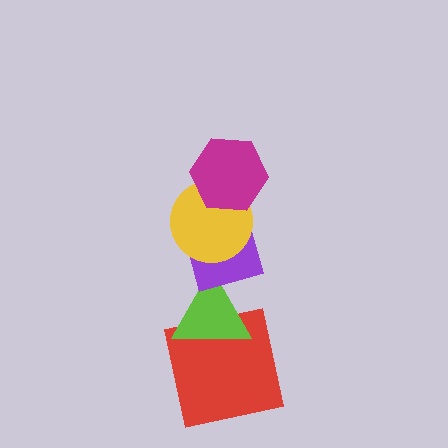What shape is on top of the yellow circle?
The magenta hexagon is on top of the yellow circle.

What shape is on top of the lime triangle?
The purple diamond is on top of the lime triangle.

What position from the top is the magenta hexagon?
The magenta hexagon is 1st from the top.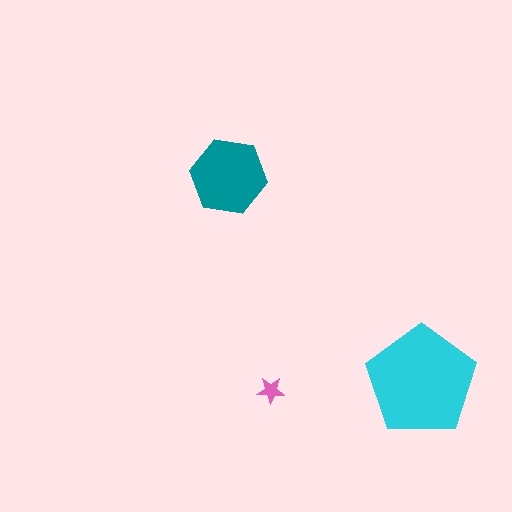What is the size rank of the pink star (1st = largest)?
3rd.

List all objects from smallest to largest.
The pink star, the teal hexagon, the cyan pentagon.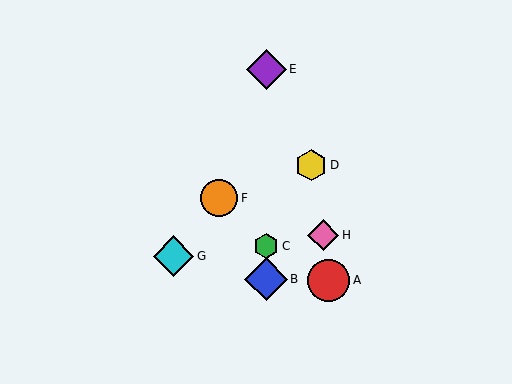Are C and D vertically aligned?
No, C is at x≈266 and D is at x≈311.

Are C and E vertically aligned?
Yes, both are at x≈266.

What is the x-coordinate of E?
Object E is at x≈266.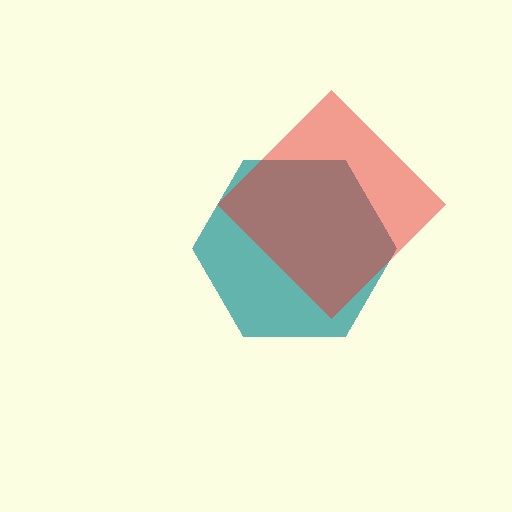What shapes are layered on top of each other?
The layered shapes are: a teal hexagon, a red diamond.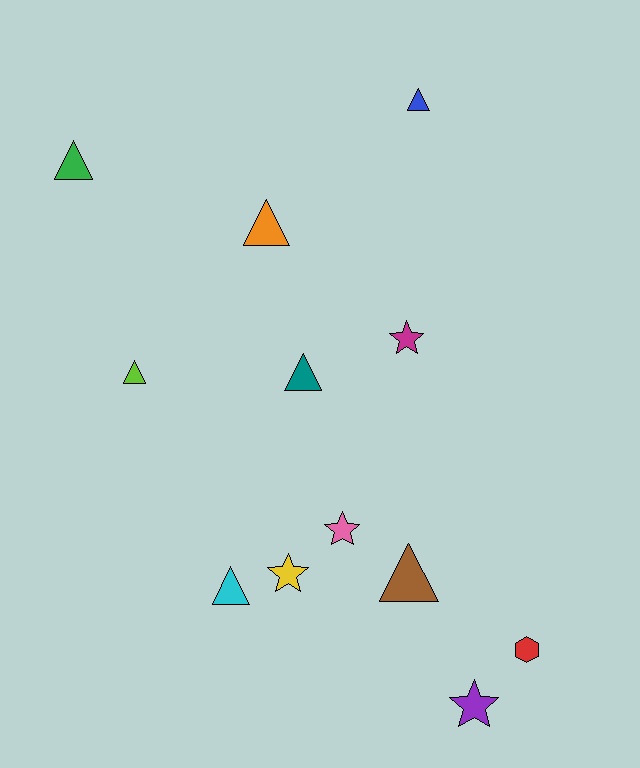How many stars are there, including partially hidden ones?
There are 4 stars.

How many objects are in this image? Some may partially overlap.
There are 12 objects.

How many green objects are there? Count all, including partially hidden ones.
There is 1 green object.